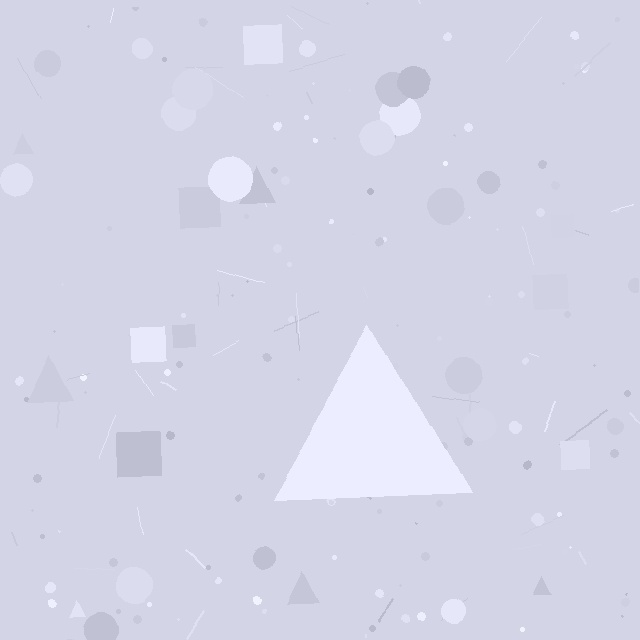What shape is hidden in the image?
A triangle is hidden in the image.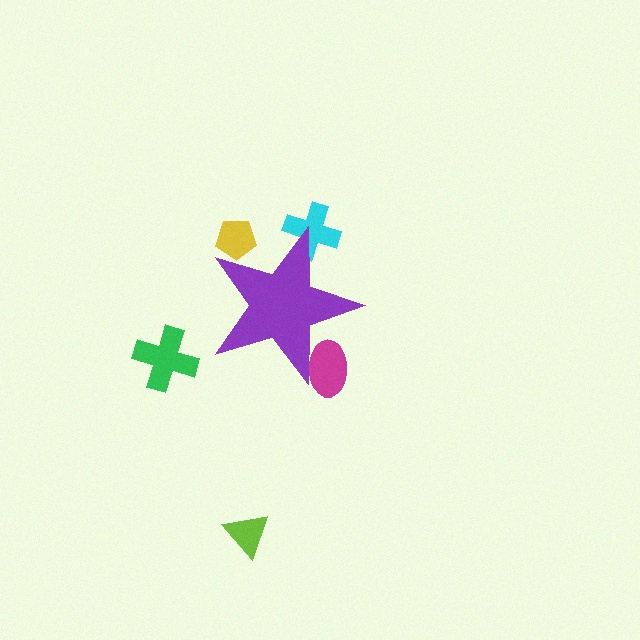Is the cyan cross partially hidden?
Yes, the cyan cross is partially hidden behind the purple star.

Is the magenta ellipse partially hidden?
Yes, the magenta ellipse is partially hidden behind the purple star.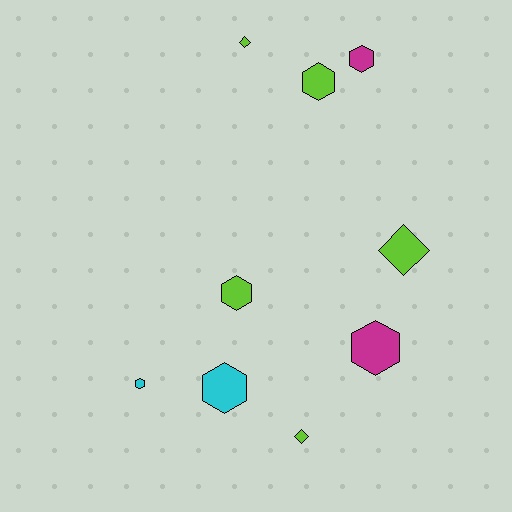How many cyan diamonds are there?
There are no cyan diamonds.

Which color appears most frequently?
Lime, with 5 objects.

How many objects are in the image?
There are 9 objects.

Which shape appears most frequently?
Hexagon, with 6 objects.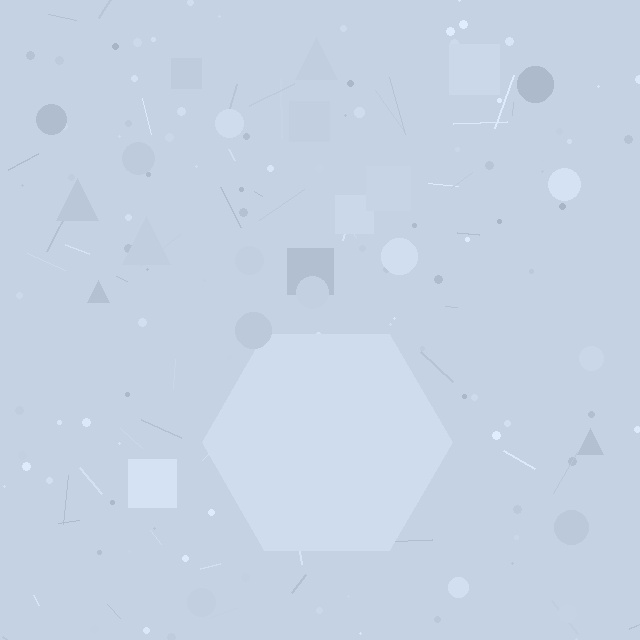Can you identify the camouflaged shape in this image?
The camouflaged shape is a hexagon.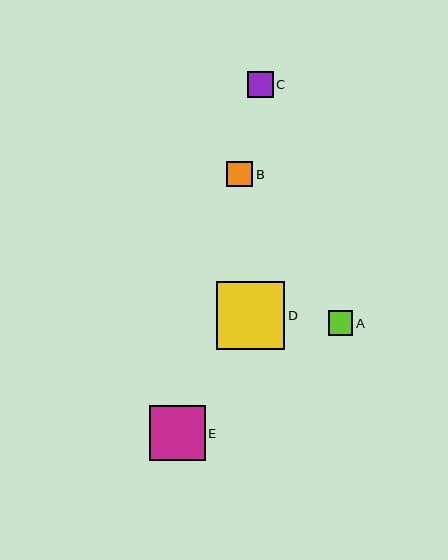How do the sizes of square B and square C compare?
Square B and square C are approximately the same size.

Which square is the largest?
Square D is the largest with a size of approximately 68 pixels.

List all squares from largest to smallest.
From largest to smallest: D, E, B, C, A.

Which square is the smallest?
Square A is the smallest with a size of approximately 25 pixels.